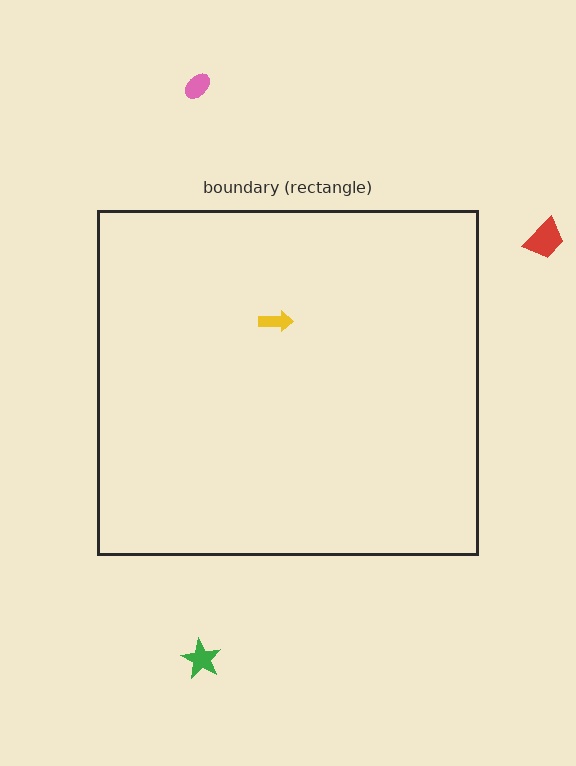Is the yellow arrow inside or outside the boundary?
Inside.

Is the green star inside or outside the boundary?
Outside.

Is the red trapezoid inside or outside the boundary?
Outside.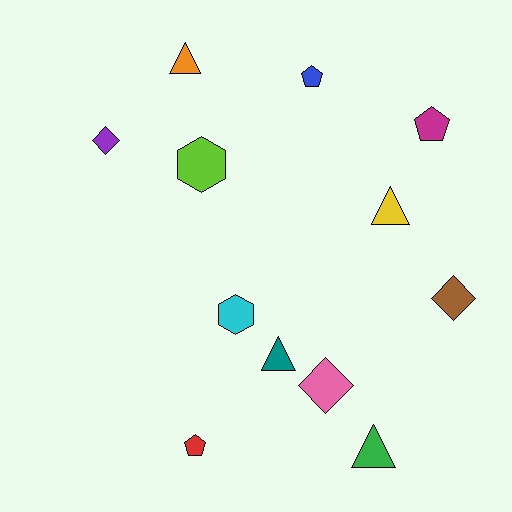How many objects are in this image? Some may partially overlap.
There are 12 objects.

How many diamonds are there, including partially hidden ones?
There are 3 diamonds.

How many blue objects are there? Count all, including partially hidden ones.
There is 1 blue object.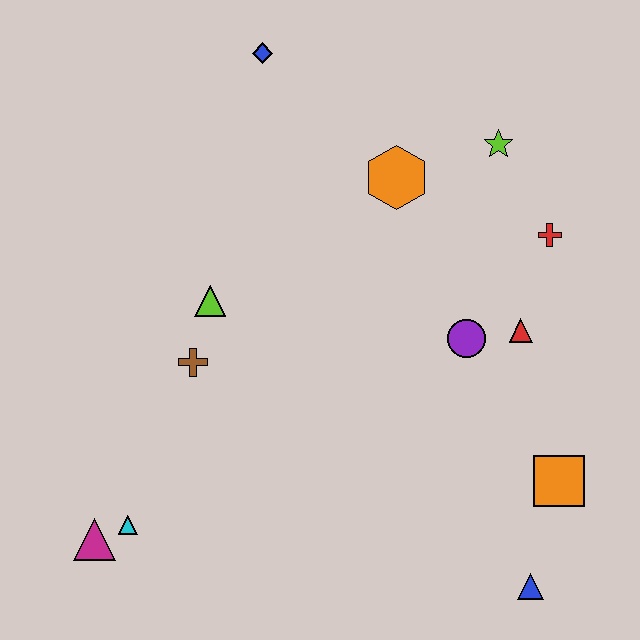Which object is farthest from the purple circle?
The magenta triangle is farthest from the purple circle.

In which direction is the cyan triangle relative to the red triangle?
The cyan triangle is to the left of the red triangle.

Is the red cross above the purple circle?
Yes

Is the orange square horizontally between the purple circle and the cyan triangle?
No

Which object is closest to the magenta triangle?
The cyan triangle is closest to the magenta triangle.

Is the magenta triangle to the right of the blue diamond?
No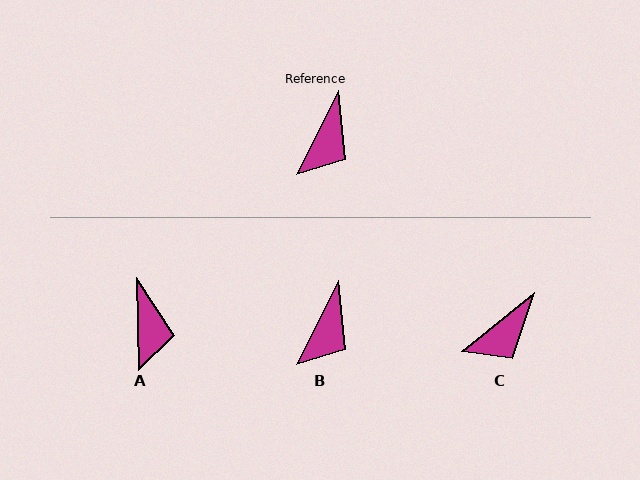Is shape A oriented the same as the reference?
No, it is off by about 27 degrees.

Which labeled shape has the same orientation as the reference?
B.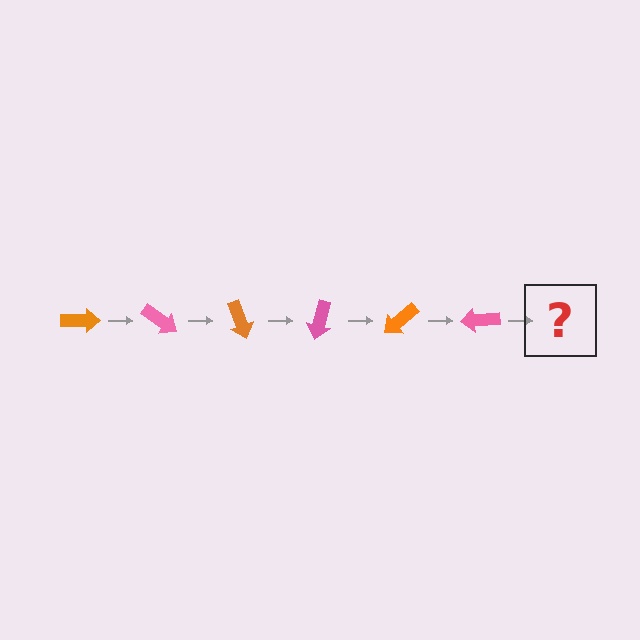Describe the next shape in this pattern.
It should be an orange arrow, rotated 210 degrees from the start.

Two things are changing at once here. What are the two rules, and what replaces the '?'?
The two rules are that it rotates 35 degrees each step and the color cycles through orange and pink. The '?' should be an orange arrow, rotated 210 degrees from the start.